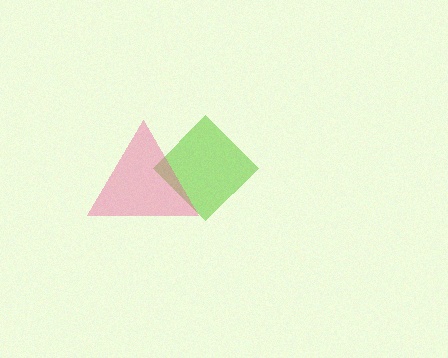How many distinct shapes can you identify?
There are 2 distinct shapes: a lime diamond, a pink triangle.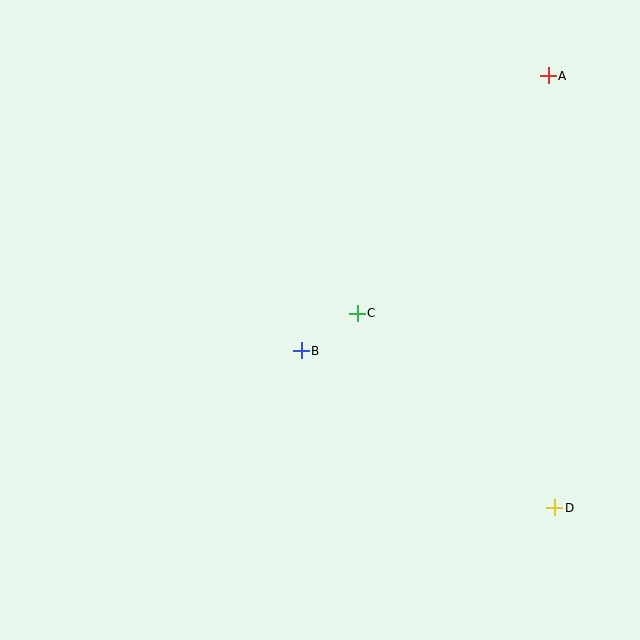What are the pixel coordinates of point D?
Point D is at (555, 508).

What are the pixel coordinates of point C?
Point C is at (357, 313).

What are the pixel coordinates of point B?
Point B is at (301, 351).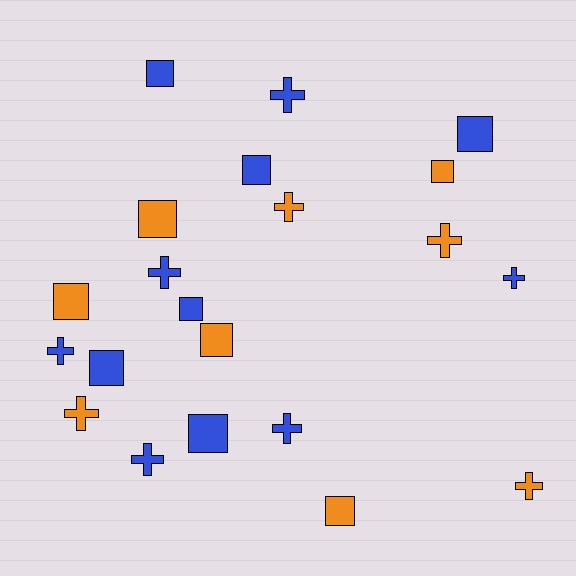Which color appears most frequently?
Blue, with 12 objects.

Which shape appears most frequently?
Square, with 11 objects.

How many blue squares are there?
There are 6 blue squares.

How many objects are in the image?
There are 21 objects.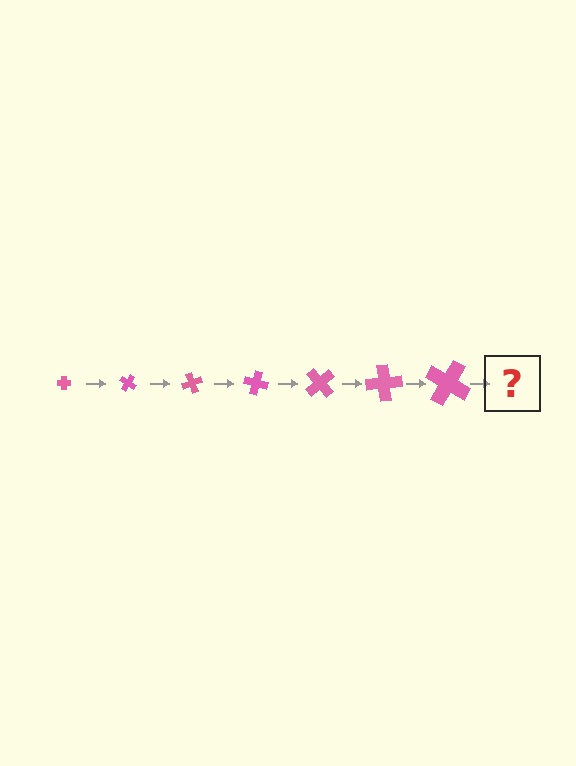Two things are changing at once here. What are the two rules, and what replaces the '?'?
The two rules are that the cross grows larger each step and it rotates 35 degrees each step. The '?' should be a cross, larger than the previous one and rotated 245 degrees from the start.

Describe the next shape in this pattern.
It should be a cross, larger than the previous one and rotated 245 degrees from the start.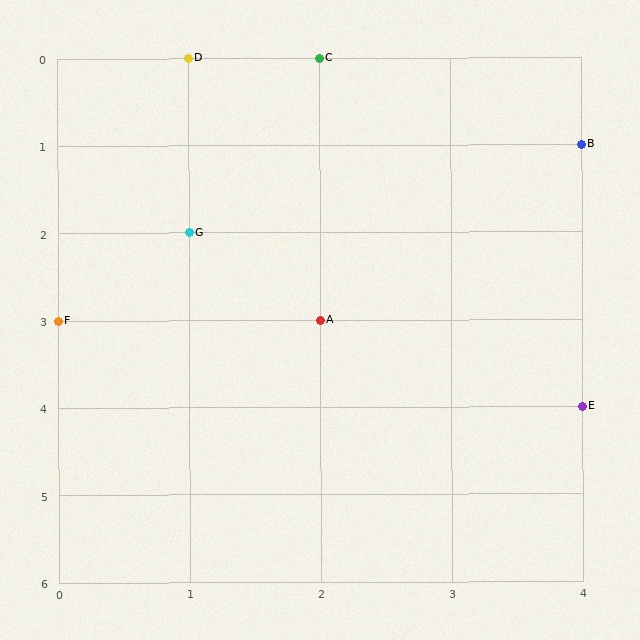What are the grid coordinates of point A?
Point A is at grid coordinates (2, 3).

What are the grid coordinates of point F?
Point F is at grid coordinates (0, 3).